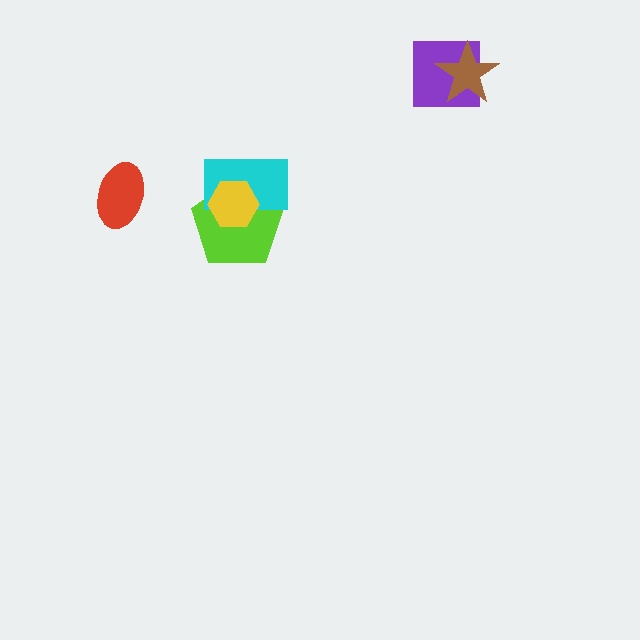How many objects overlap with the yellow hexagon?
2 objects overlap with the yellow hexagon.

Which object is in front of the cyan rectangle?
The yellow hexagon is in front of the cyan rectangle.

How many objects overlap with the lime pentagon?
2 objects overlap with the lime pentagon.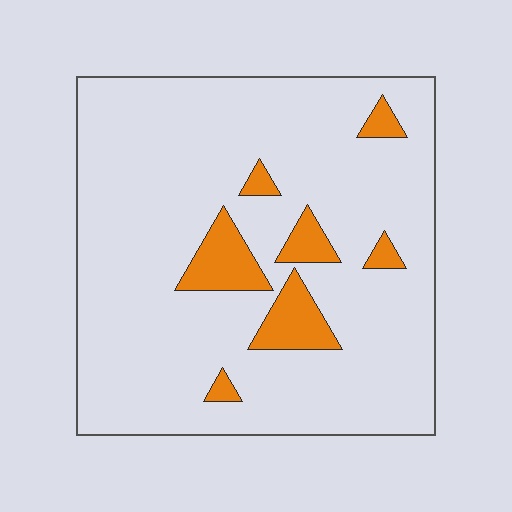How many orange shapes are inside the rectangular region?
7.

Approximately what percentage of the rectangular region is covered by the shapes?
Approximately 10%.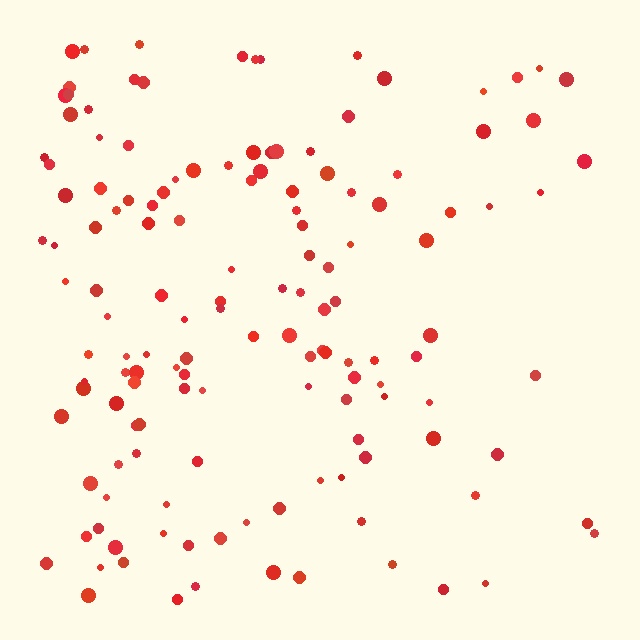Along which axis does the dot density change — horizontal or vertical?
Horizontal.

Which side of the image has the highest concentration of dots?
The left.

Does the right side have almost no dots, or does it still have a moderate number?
Still a moderate number, just noticeably fewer than the left.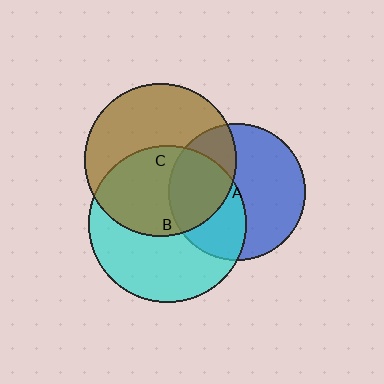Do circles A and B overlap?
Yes.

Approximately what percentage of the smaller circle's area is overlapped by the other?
Approximately 40%.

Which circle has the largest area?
Circle B (cyan).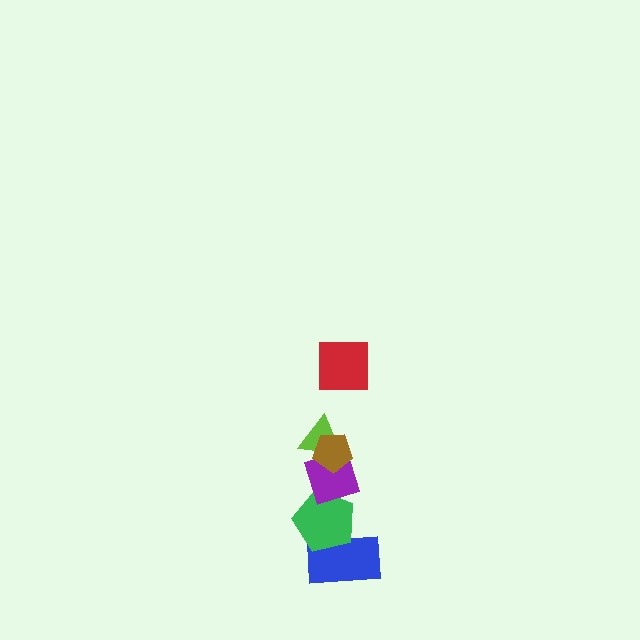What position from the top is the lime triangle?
The lime triangle is 3rd from the top.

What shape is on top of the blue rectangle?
The green pentagon is on top of the blue rectangle.